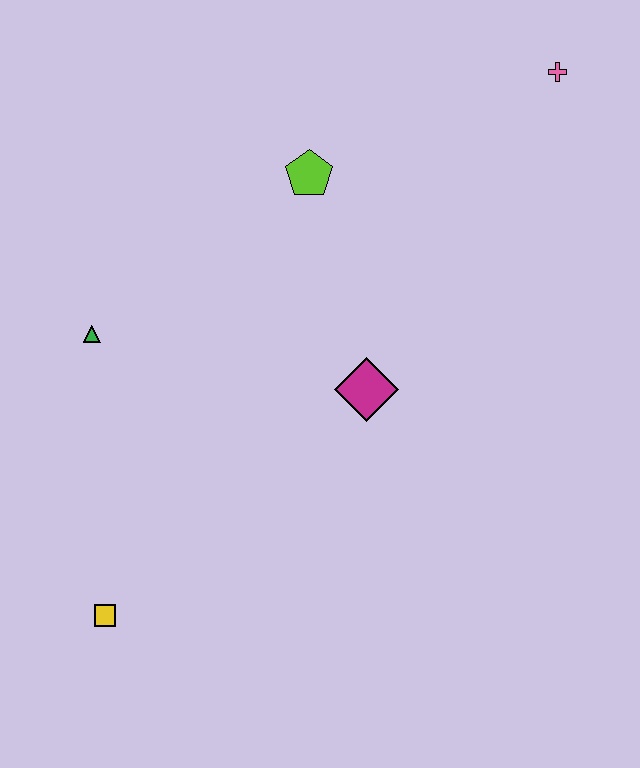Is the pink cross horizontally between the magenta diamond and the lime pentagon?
No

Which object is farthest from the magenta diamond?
The pink cross is farthest from the magenta diamond.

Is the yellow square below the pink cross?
Yes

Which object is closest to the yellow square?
The green triangle is closest to the yellow square.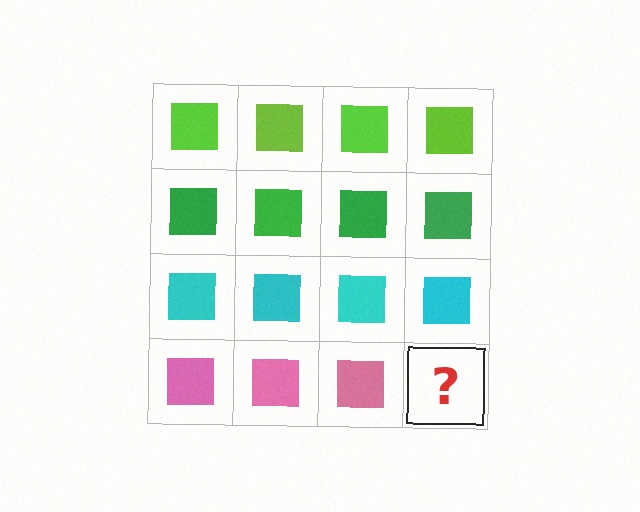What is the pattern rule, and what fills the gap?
The rule is that each row has a consistent color. The gap should be filled with a pink square.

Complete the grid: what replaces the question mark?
The question mark should be replaced with a pink square.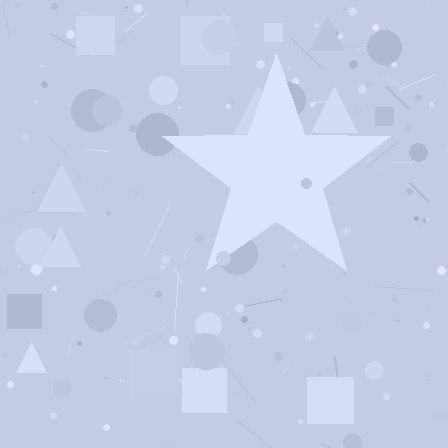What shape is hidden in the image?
A star is hidden in the image.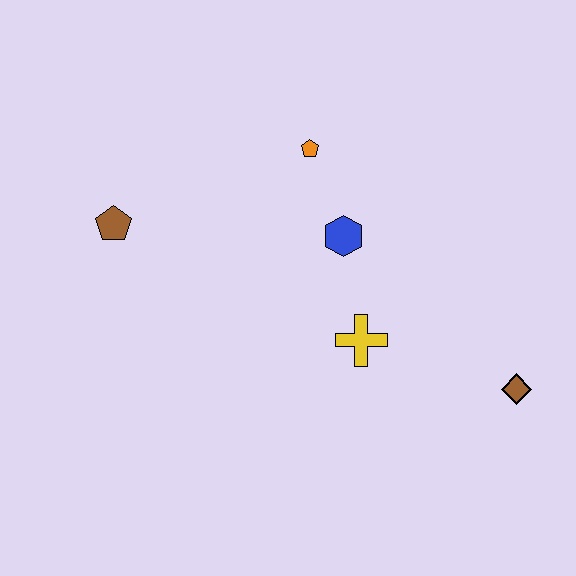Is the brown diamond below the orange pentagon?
Yes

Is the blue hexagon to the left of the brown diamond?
Yes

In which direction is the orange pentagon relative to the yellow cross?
The orange pentagon is above the yellow cross.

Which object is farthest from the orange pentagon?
The brown diamond is farthest from the orange pentagon.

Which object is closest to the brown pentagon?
The orange pentagon is closest to the brown pentagon.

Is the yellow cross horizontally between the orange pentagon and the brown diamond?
Yes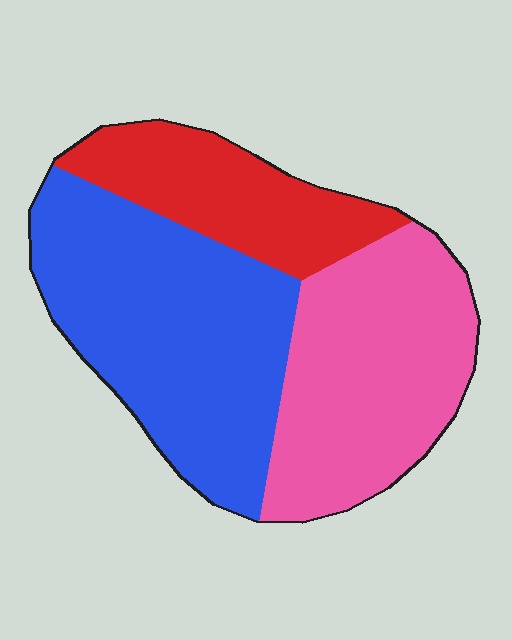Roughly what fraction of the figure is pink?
Pink takes up between a third and a half of the figure.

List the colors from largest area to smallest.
From largest to smallest: blue, pink, red.